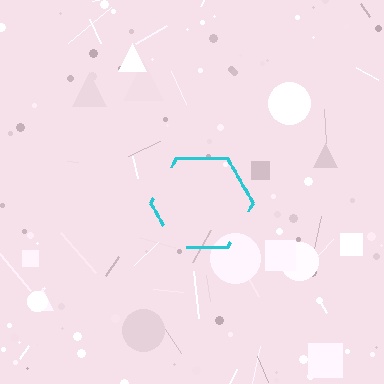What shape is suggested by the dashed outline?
The dashed outline suggests a hexagon.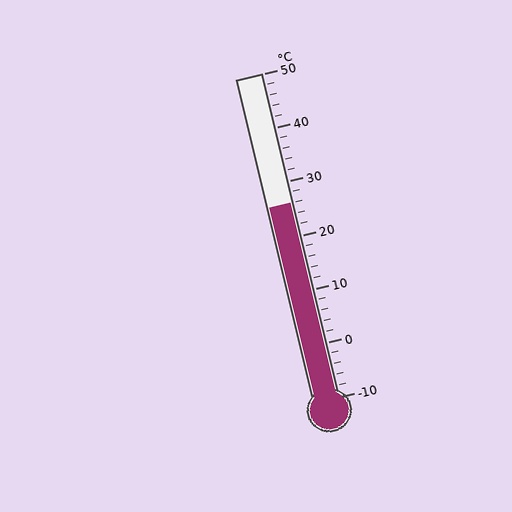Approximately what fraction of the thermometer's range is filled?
The thermometer is filled to approximately 60% of its range.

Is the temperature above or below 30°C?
The temperature is below 30°C.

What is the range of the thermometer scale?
The thermometer scale ranges from -10°C to 50°C.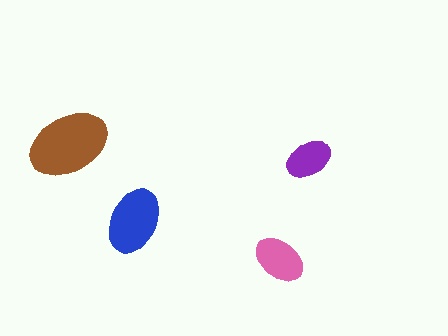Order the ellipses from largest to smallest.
the brown one, the blue one, the pink one, the purple one.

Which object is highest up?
The brown ellipse is topmost.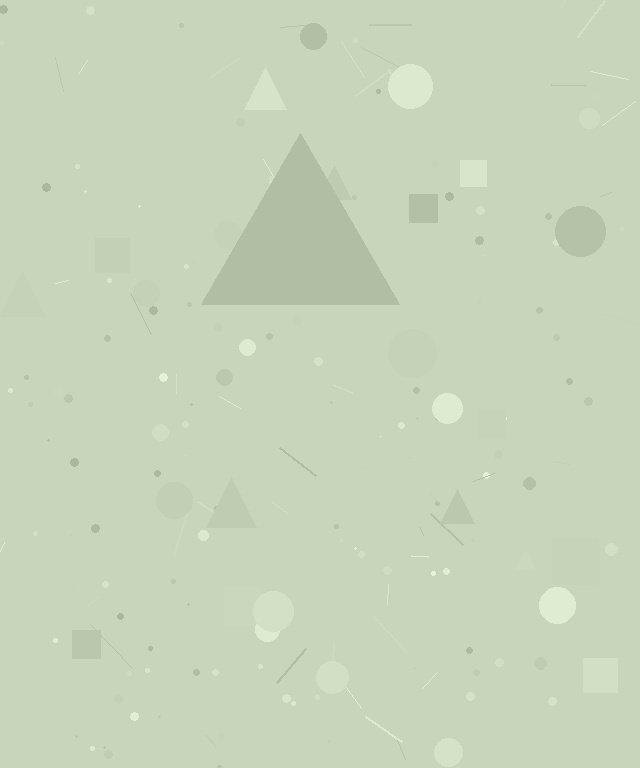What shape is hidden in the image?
A triangle is hidden in the image.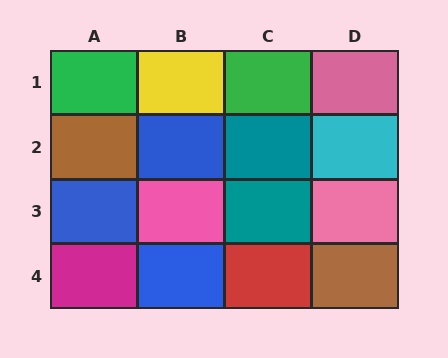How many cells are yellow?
1 cell is yellow.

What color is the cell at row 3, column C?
Teal.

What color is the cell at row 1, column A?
Green.